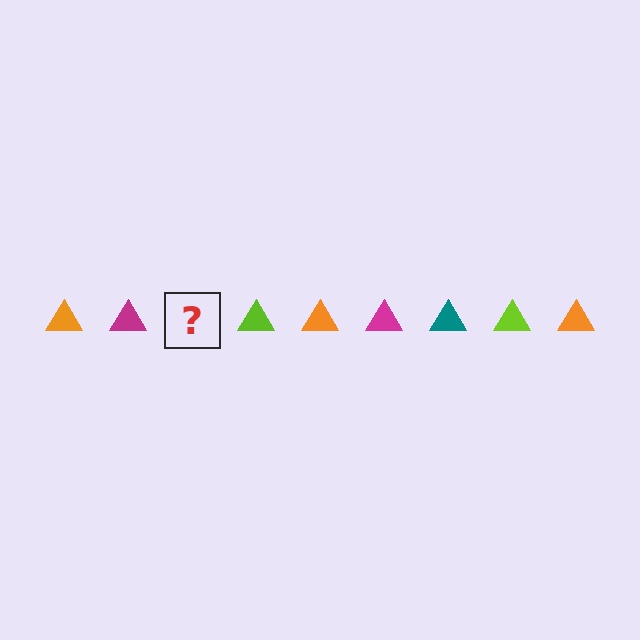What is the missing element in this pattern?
The missing element is a teal triangle.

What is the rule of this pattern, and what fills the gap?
The rule is that the pattern cycles through orange, magenta, teal, lime triangles. The gap should be filled with a teal triangle.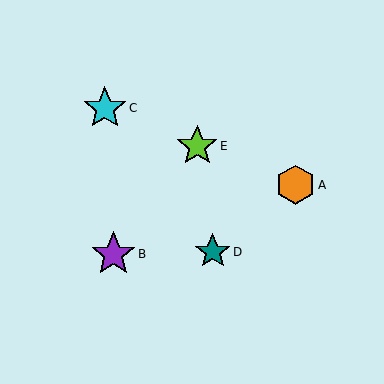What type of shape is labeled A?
Shape A is an orange hexagon.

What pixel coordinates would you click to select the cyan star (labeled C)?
Click at (105, 108) to select the cyan star C.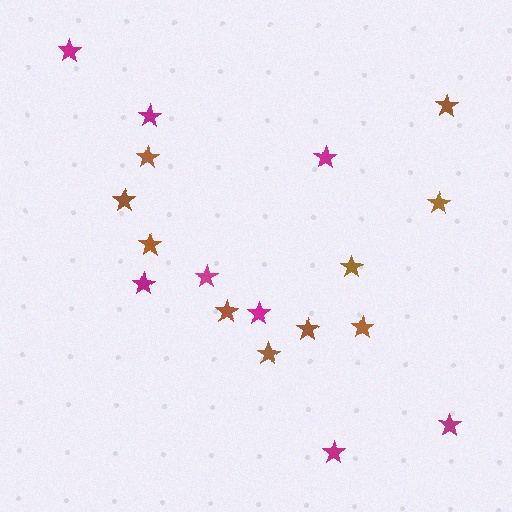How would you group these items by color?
There are 2 groups: one group of magenta stars (8) and one group of brown stars (10).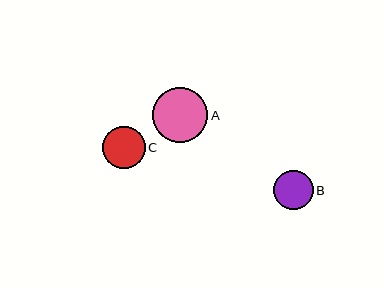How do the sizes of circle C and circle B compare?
Circle C and circle B are approximately the same size.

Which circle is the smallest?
Circle B is the smallest with a size of approximately 40 pixels.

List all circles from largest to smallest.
From largest to smallest: A, C, B.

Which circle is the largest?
Circle A is the largest with a size of approximately 55 pixels.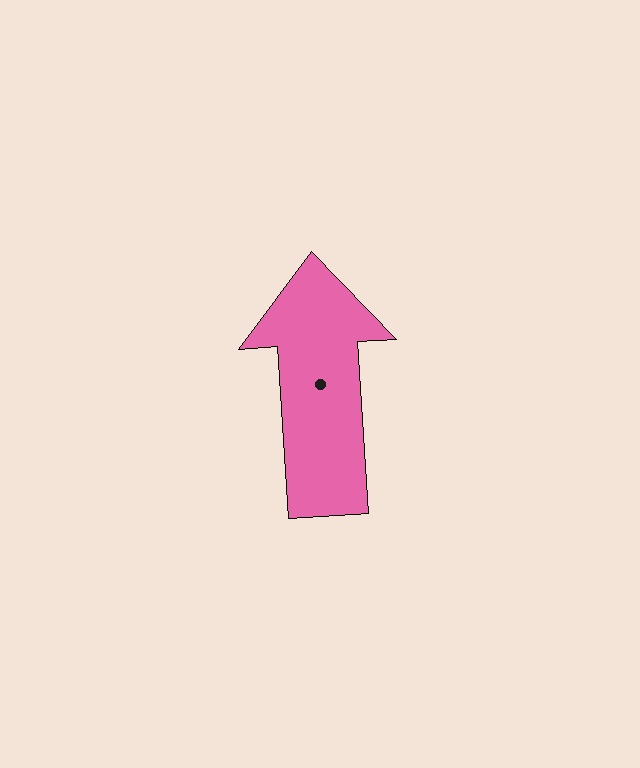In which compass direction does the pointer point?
North.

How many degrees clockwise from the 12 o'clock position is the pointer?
Approximately 356 degrees.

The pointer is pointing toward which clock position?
Roughly 12 o'clock.